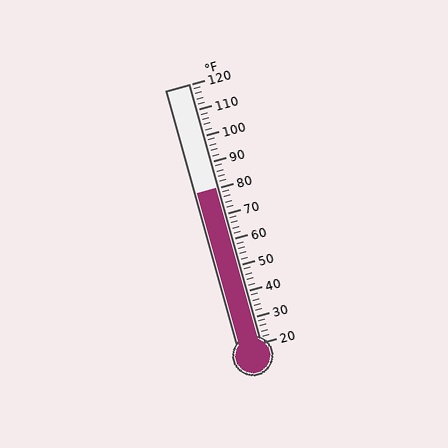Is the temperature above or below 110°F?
The temperature is below 110°F.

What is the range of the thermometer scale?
The thermometer scale ranges from 20°F to 120°F.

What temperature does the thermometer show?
The thermometer shows approximately 80°F.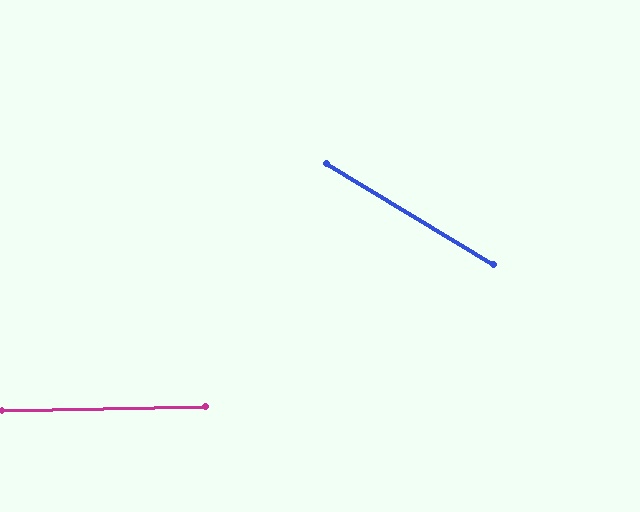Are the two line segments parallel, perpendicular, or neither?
Neither parallel nor perpendicular — they differ by about 32°.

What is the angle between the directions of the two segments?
Approximately 32 degrees.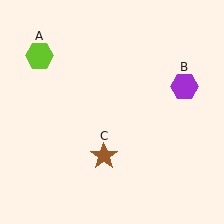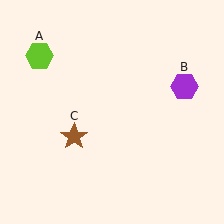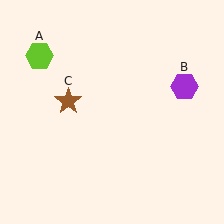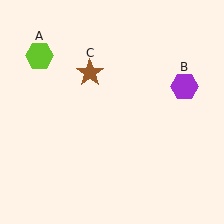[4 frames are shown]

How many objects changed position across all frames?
1 object changed position: brown star (object C).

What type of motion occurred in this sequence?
The brown star (object C) rotated clockwise around the center of the scene.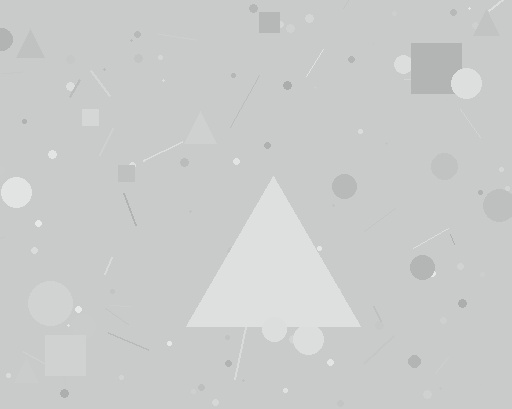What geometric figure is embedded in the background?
A triangle is embedded in the background.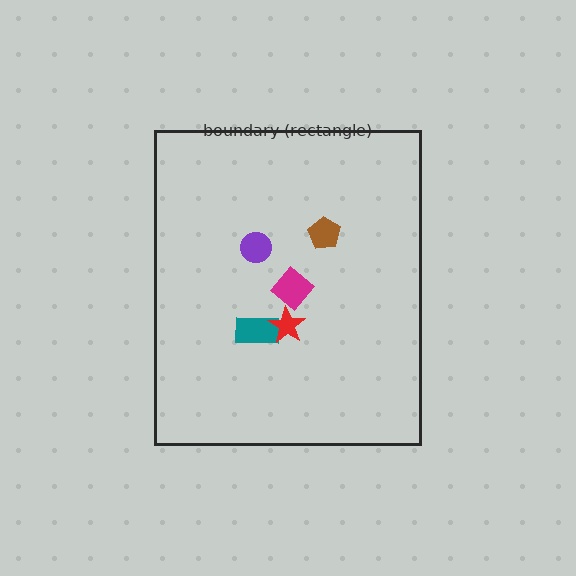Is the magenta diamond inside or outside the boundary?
Inside.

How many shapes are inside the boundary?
5 inside, 0 outside.